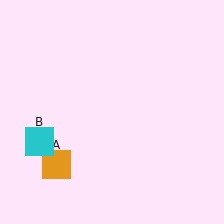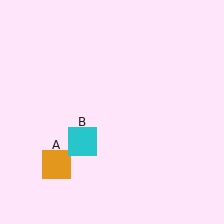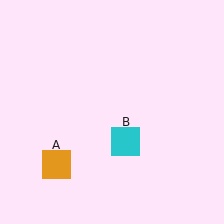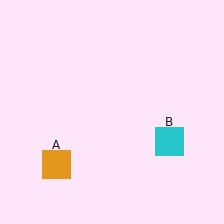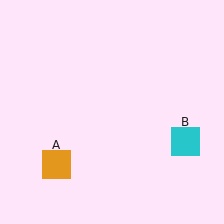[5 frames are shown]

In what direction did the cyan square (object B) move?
The cyan square (object B) moved right.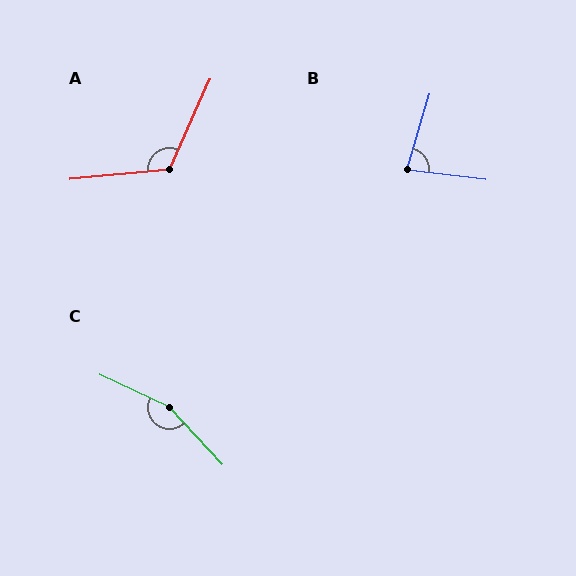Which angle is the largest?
C, at approximately 158 degrees.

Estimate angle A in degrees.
Approximately 119 degrees.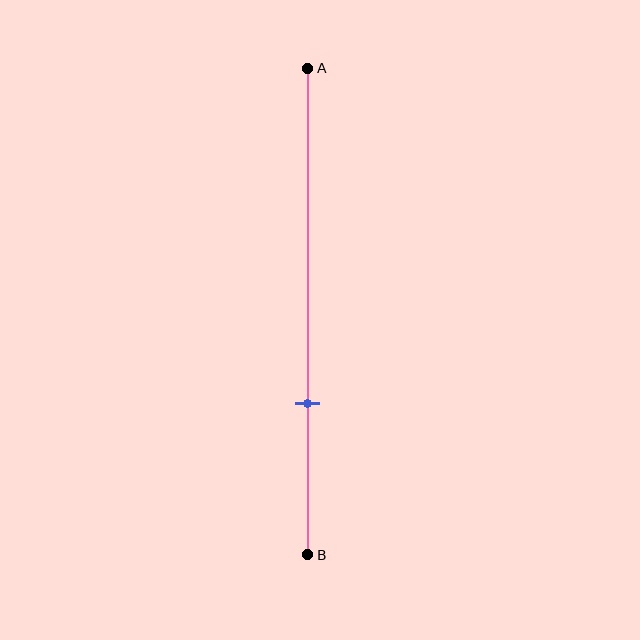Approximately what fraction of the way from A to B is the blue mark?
The blue mark is approximately 70% of the way from A to B.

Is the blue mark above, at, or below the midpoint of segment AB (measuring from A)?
The blue mark is below the midpoint of segment AB.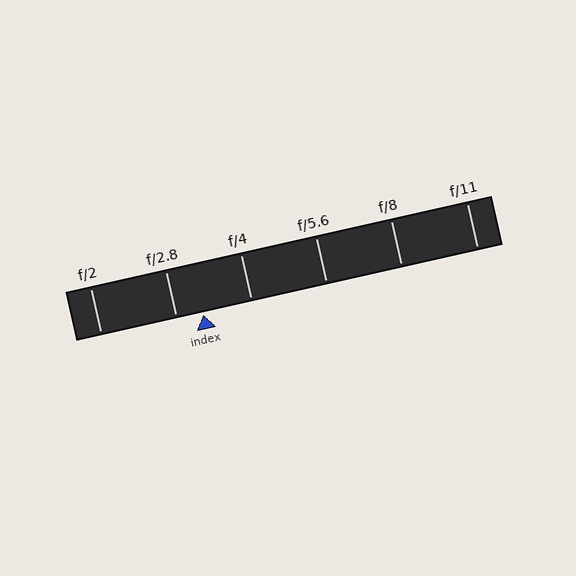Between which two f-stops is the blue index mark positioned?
The index mark is between f/2.8 and f/4.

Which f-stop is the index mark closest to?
The index mark is closest to f/2.8.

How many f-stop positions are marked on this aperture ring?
There are 6 f-stop positions marked.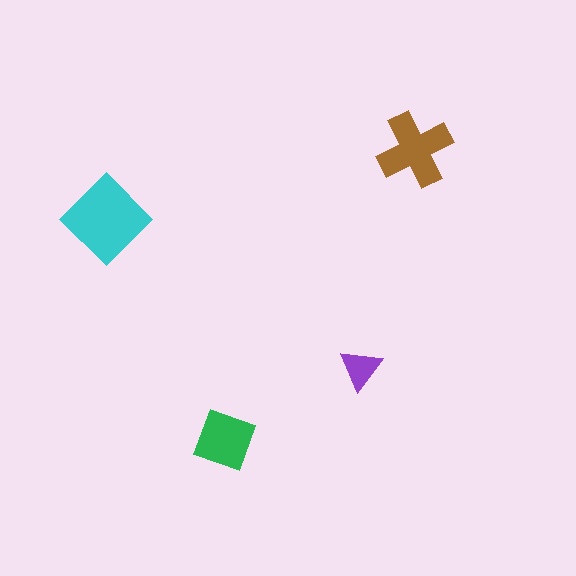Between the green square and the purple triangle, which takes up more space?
The green square.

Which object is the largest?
The cyan diamond.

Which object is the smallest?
The purple triangle.